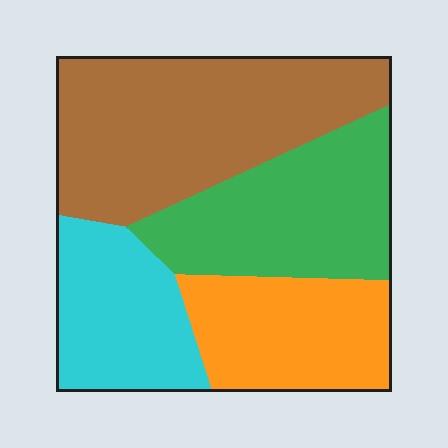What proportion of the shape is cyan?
Cyan covers 19% of the shape.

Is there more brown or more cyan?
Brown.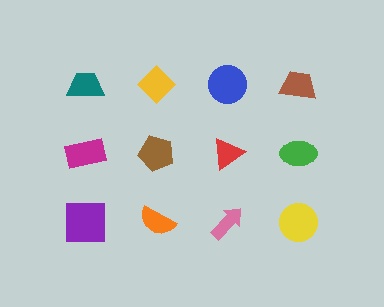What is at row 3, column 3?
A pink arrow.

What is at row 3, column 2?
An orange semicircle.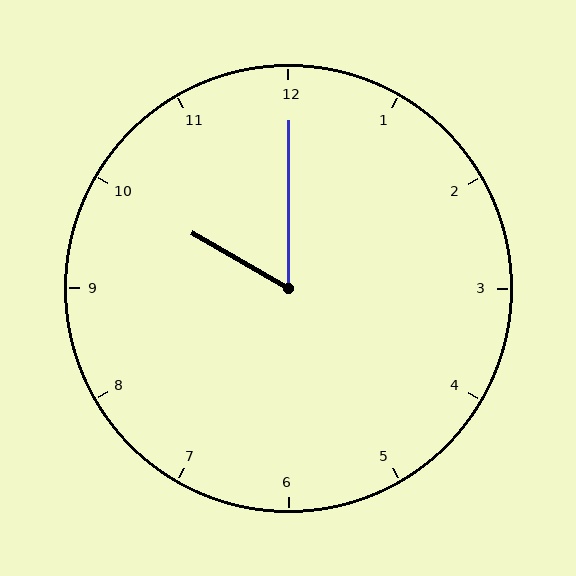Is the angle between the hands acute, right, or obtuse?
It is acute.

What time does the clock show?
10:00.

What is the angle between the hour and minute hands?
Approximately 60 degrees.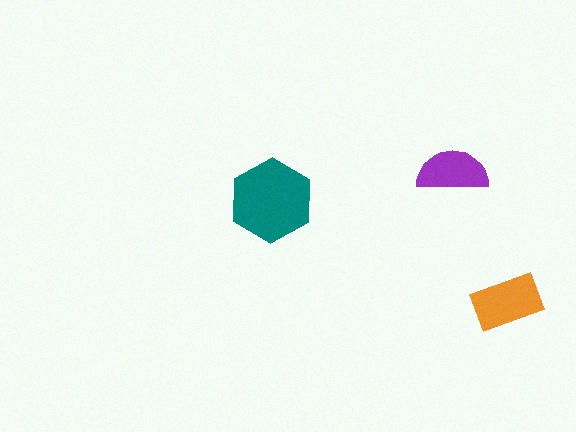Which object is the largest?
The teal hexagon.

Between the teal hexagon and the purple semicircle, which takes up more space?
The teal hexagon.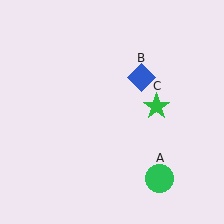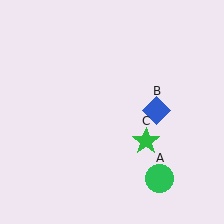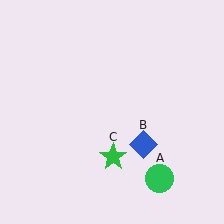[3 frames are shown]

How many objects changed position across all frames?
2 objects changed position: blue diamond (object B), green star (object C).